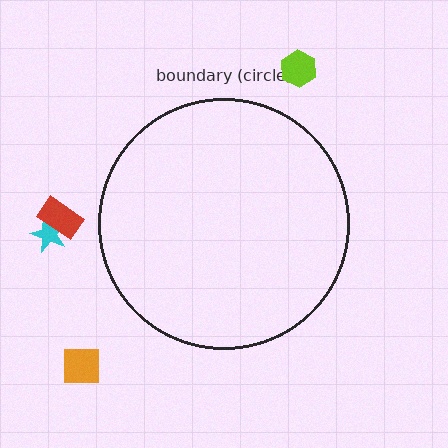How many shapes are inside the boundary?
0 inside, 4 outside.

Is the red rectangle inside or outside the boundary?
Outside.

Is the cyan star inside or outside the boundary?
Outside.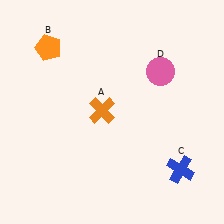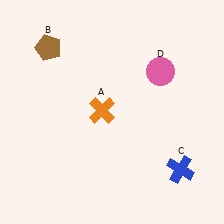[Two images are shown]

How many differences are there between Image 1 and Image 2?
There is 1 difference between the two images.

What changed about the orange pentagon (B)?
In Image 1, B is orange. In Image 2, it changed to brown.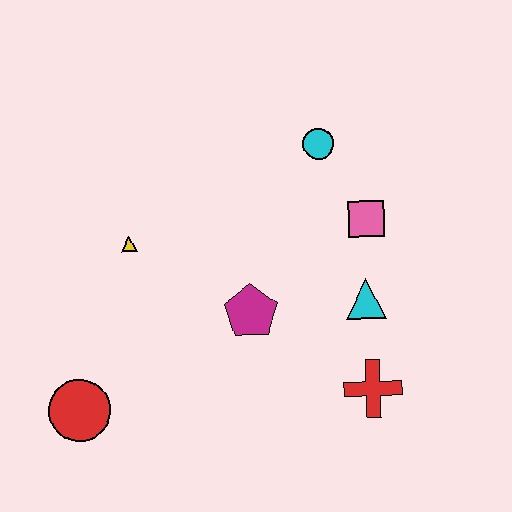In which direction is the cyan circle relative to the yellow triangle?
The cyan circle is to the right of the yellow triangle.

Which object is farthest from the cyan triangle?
The red circle is farthest from the cyan triangle.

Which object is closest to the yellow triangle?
The magenta pentagon is closest to the yellow triangle.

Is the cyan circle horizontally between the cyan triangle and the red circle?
Yes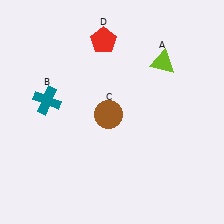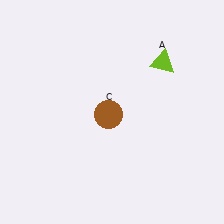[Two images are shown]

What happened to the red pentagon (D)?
The red pentagon (D) was removed in Image 2. It was in the top-left area of Image 1.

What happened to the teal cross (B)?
The teal cross (B) was removed in Image 2. It was in the top-left area of Image 1.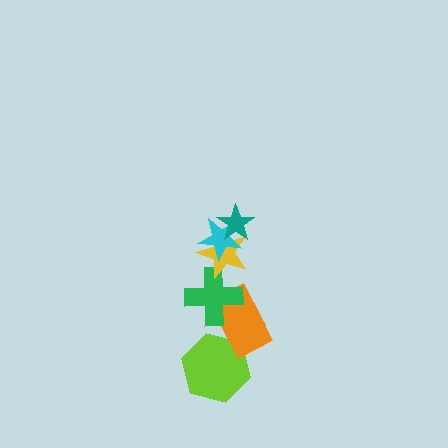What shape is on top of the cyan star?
The teal star is on top of the cyan star.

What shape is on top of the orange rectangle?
The green cross is on top of the orange rectangle.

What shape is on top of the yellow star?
The cyan star is on top of the yellow star.